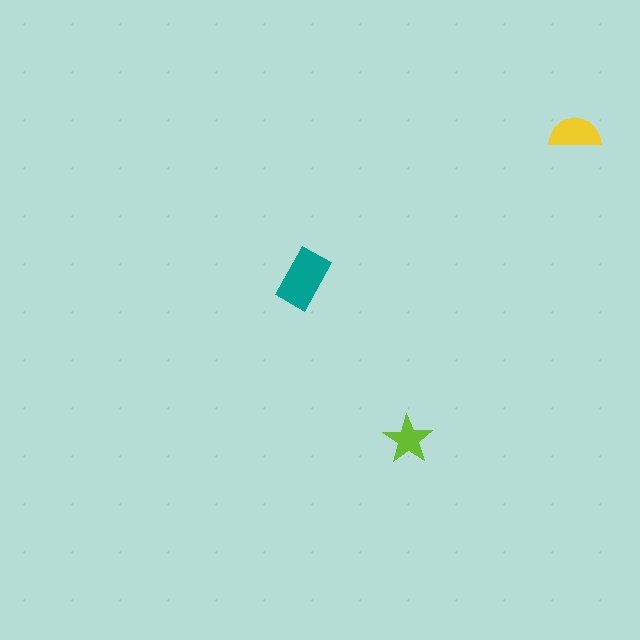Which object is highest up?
The yellow semicircle is topmost.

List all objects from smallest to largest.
The lime star, the yellow semicircle, the teal rectangle.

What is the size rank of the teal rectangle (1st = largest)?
1st.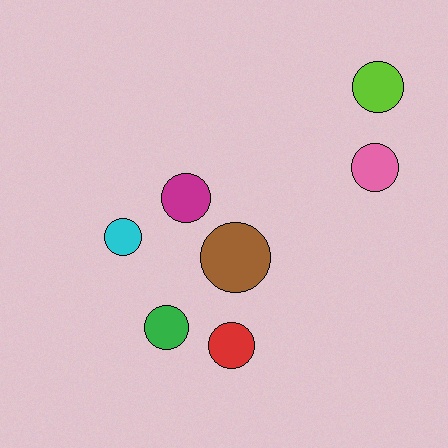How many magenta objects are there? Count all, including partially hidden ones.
There is 1 magenta object.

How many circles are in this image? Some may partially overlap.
There are 7 circles.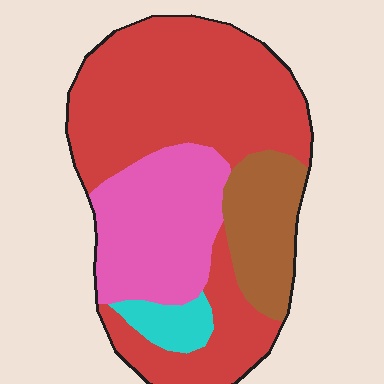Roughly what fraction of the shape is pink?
Pink takes up about one quarter (1/4) of the shape.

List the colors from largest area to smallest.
From largest to smallest: red, pink, brown, cyan.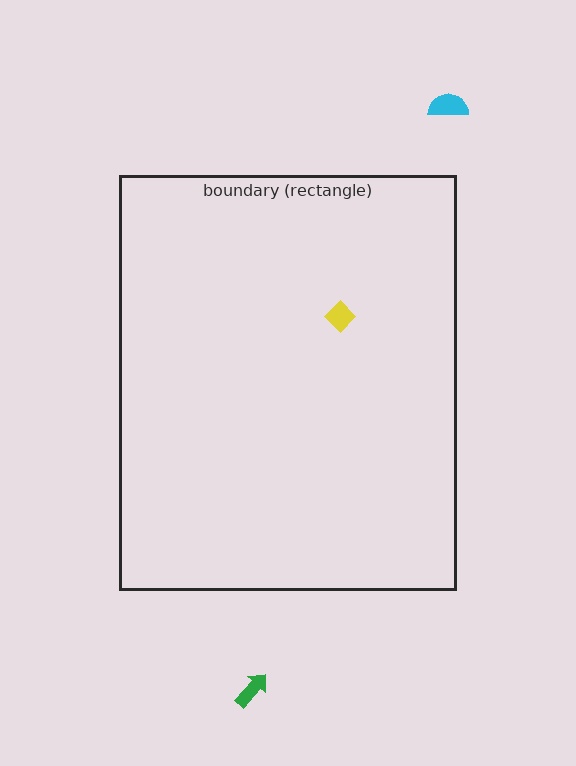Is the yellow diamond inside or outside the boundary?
Inside.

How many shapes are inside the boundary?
1 inside, 2 outside.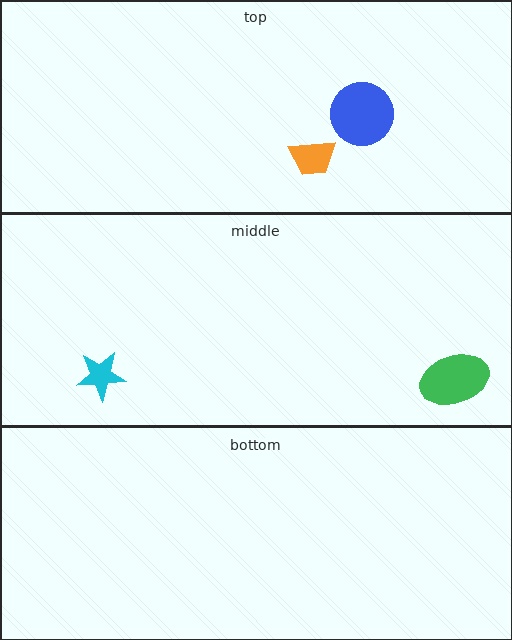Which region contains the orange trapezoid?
The top region.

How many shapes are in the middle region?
2.